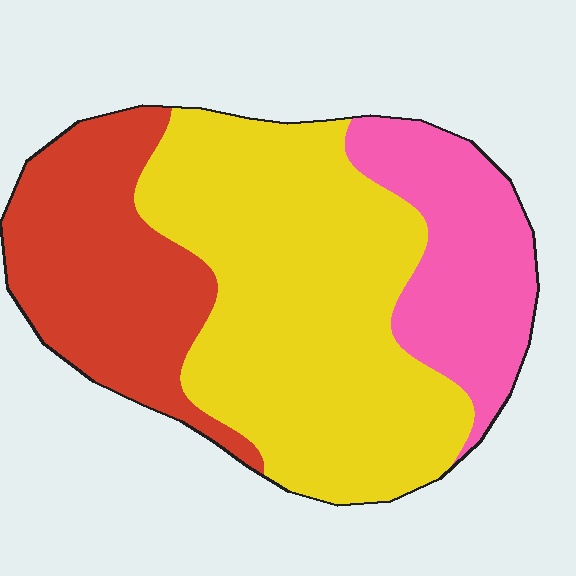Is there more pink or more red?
Red.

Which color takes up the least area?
Pink, at roughly 20%.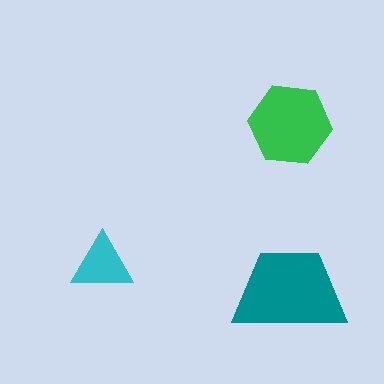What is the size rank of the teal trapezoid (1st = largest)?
1st.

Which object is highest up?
The green hexagon is topmost.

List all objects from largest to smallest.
The teal trapezoid, the green hexagon, the cyan triangle.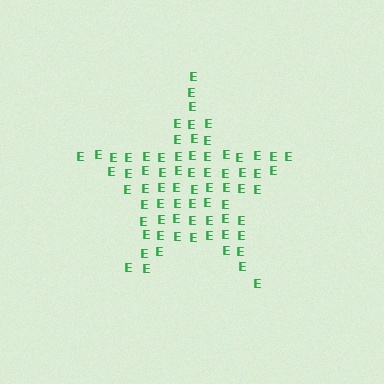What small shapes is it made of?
It is made of small letter E's.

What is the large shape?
The large shape is a star.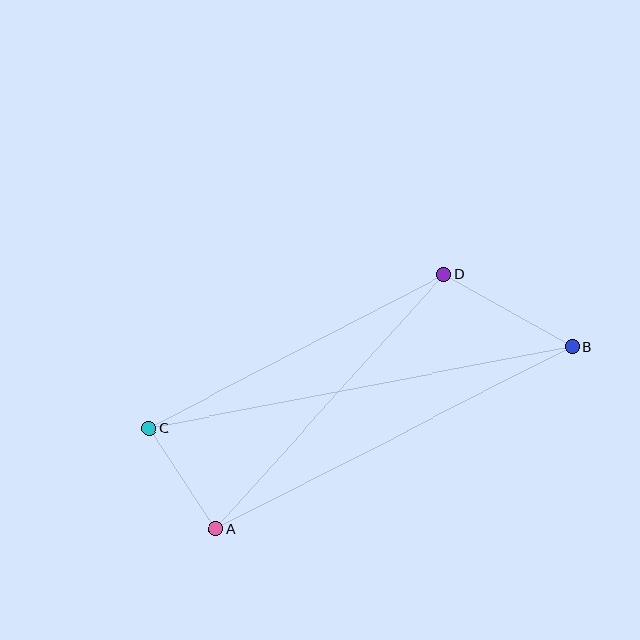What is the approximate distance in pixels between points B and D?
The distance between B and D is approximately 148 pixels.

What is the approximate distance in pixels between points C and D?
The distance between C and D is approximately 332 pixels.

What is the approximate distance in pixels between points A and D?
The distance between A and D is approximately 341 pixels.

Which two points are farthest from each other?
Points B and C are farthest from each other.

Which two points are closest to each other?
Points A and C are closest to each other.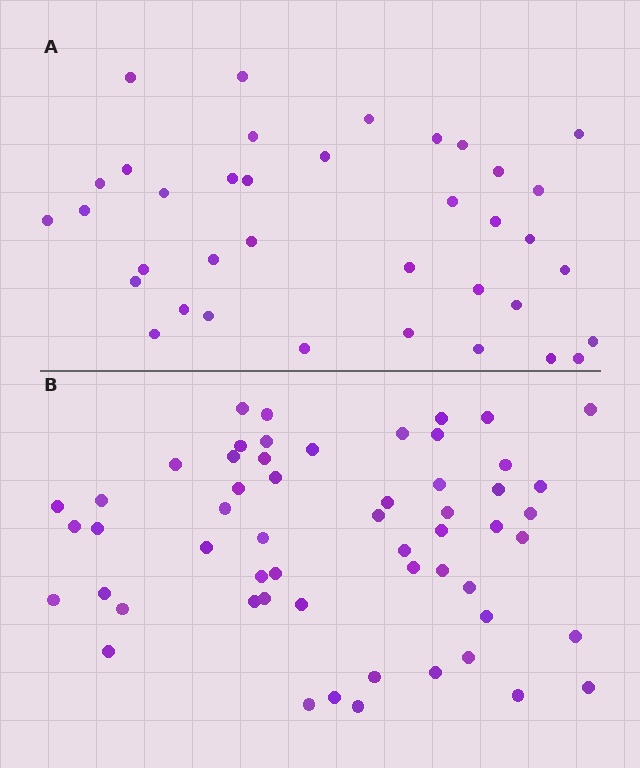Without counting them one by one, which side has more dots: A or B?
Region B (the bottom region) has more dots.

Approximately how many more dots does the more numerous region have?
Region B has approximately 20 more dots than region A.